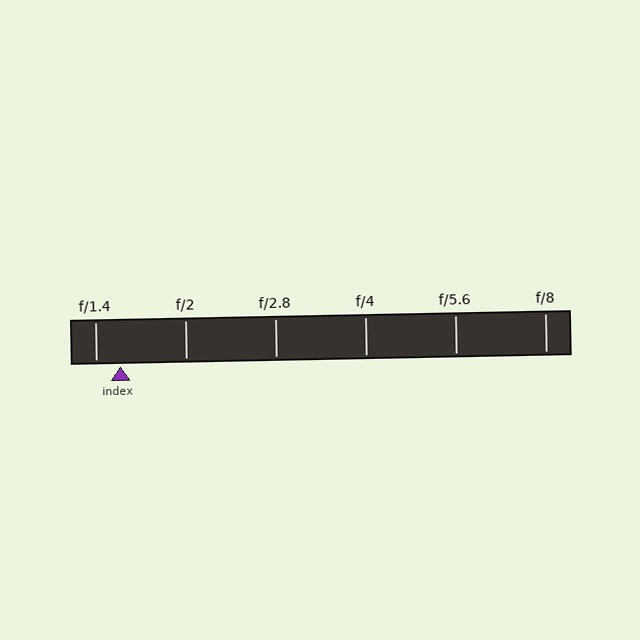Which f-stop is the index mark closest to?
The index mark is closest to f/1.4.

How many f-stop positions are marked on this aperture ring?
There are 6 f-stop positions marked.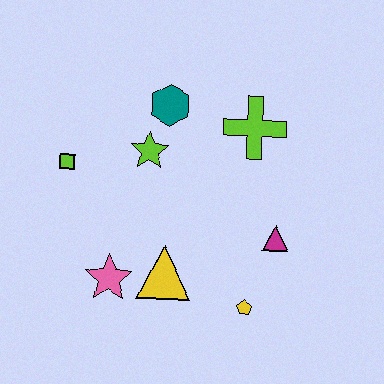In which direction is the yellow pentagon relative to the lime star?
The yellow pentagon is below the lime star.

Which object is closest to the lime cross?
The teal hexagon is closest to the lime cross.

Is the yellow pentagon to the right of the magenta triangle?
No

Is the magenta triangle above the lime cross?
No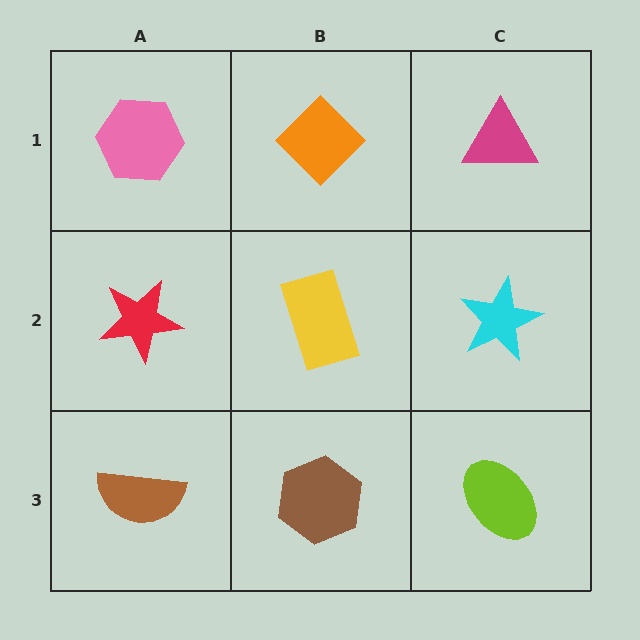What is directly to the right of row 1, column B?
A magenta triangle.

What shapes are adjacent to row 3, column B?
A yellow rectangle (row 2, column B), a brown semicircle (row 3, column A), a lime ellipse (row 3, column C).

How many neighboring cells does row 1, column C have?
2.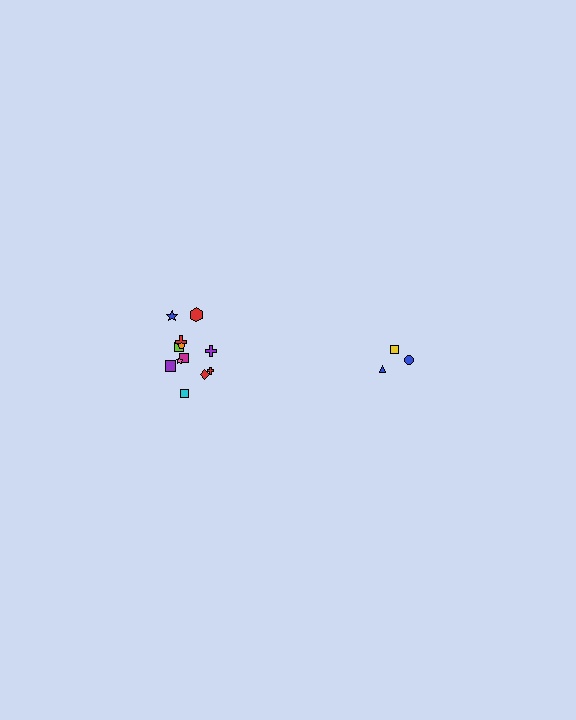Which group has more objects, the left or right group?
The left group.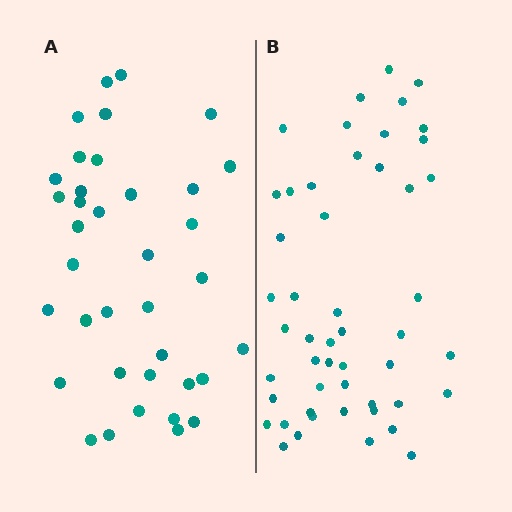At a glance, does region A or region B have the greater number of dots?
Region B (the right region) has more dots.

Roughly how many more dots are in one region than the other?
Region B has approximately 15 more dots than region A.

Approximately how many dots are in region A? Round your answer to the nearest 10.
About 40 dots. (The exact count is 37, which rounds to 40.)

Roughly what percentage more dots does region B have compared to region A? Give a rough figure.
About 35% more.